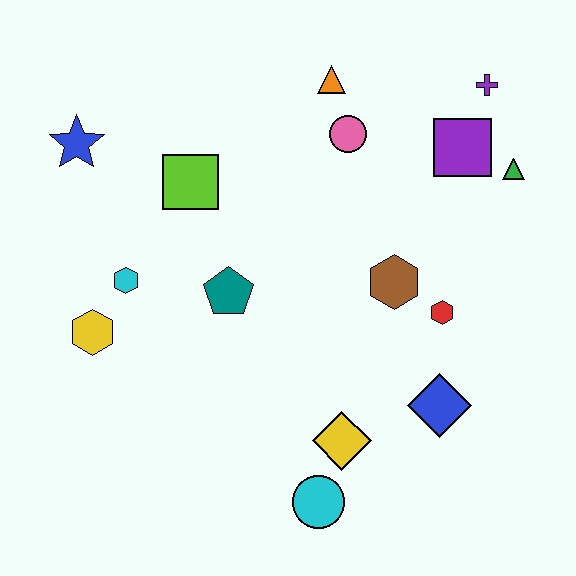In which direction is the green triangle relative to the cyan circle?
The green triangle is above the cyan circle.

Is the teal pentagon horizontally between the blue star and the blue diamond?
Yes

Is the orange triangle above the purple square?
Yes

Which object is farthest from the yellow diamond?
The blue star is farthest from the yellow diamond.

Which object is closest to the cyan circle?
The yellow diamond is closest to the cyan circle.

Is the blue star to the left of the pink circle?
Yes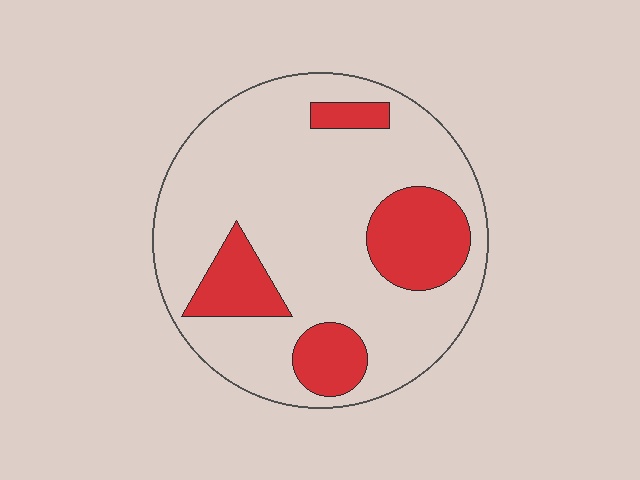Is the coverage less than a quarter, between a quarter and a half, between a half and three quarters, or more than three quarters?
Less than a quarter.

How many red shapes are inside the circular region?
4.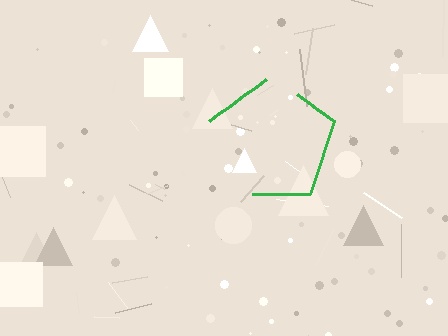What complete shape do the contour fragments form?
The contour fragments form a pentagon.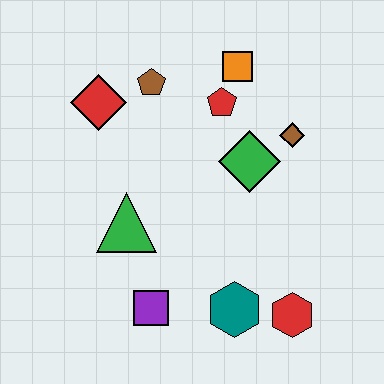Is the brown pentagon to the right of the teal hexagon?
No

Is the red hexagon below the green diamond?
Yes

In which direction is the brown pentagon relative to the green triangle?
The brown pentagon is above the green triangle.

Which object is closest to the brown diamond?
The green diamond is closest to the brown diamond.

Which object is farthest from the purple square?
The orange square is farthest from the purple square.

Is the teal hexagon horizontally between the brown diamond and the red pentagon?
Yes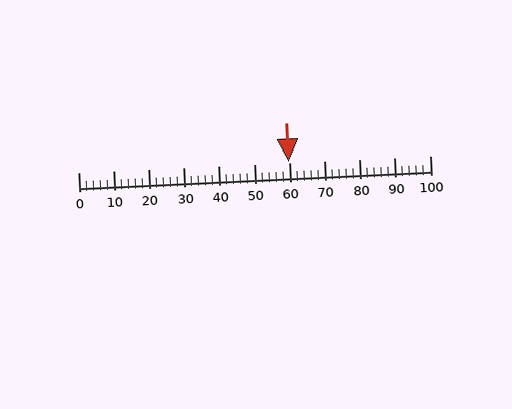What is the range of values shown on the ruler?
The ruler shows values from 0 to 100.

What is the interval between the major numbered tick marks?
The major tick marks are spaced 10 units apart.